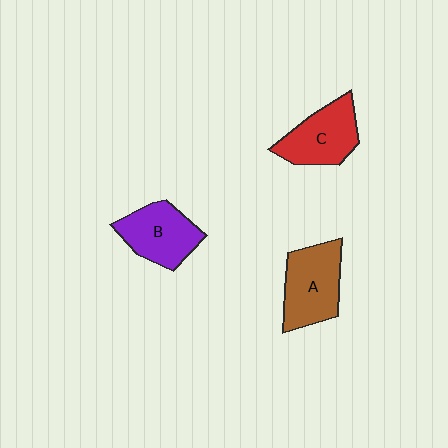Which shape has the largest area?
Shape A (brown).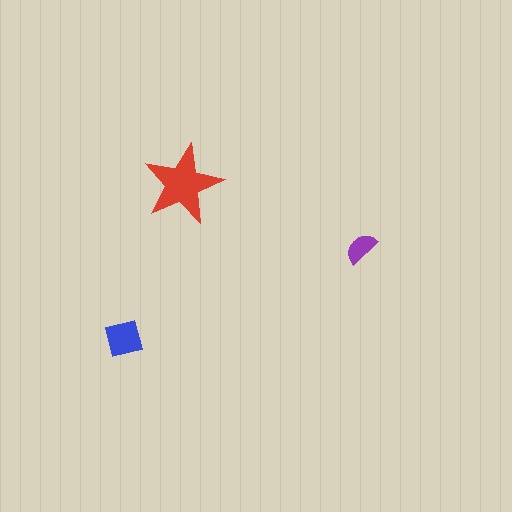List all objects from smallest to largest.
The purple semicircle, the blue square, the red star.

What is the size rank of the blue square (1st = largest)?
2nd.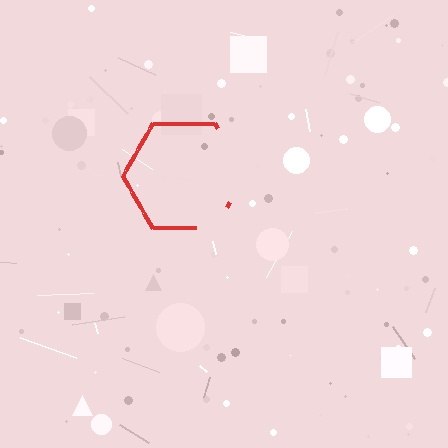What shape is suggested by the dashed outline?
The dashed outline suggests a hexagon.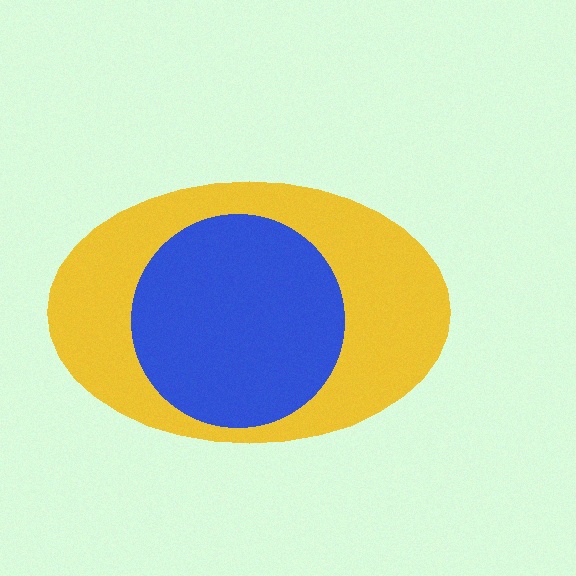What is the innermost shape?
The blue circle.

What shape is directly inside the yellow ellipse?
The blue circle.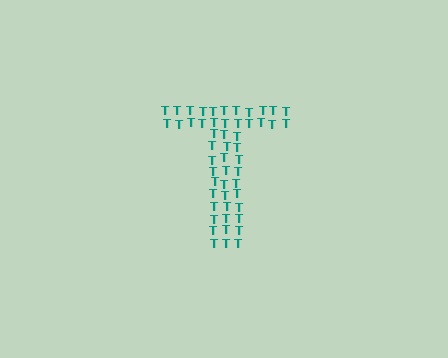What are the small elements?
The small elements are letter T's.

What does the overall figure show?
The overall figure shows the letter T.